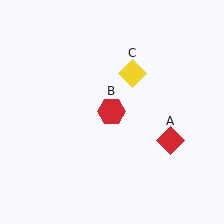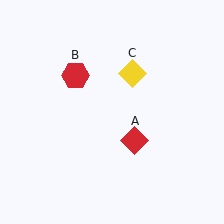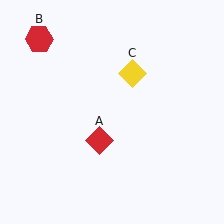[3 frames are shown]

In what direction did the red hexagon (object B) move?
The red hexagon (object B) moved up and to the left.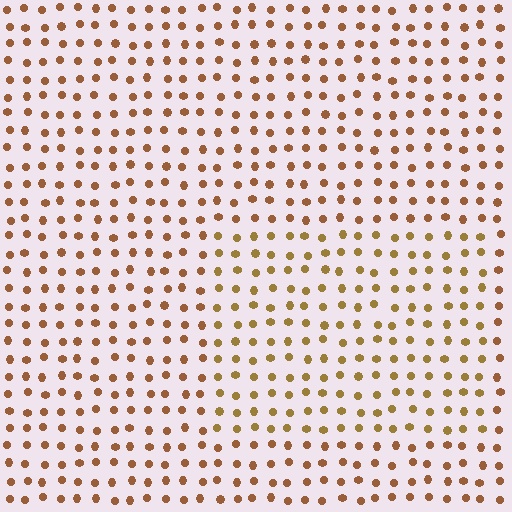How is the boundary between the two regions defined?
The boundary is defined purely by a slight shift in hue (about 21 degrees). Spacing, size, and orientation are identical on both sides.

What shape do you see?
I see a rectangle.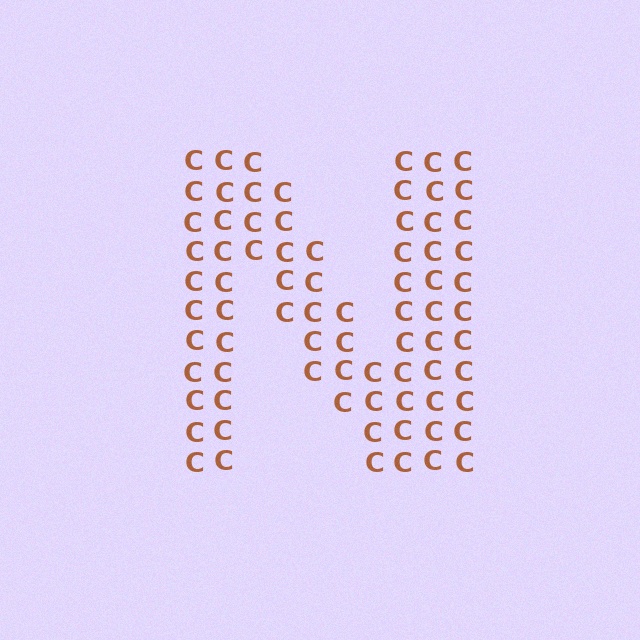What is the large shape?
The large shape is the letter N.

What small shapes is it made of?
It is made of small letter C's.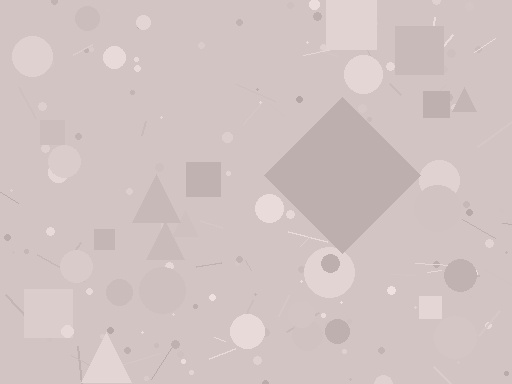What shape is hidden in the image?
A diamond is hidden in the image.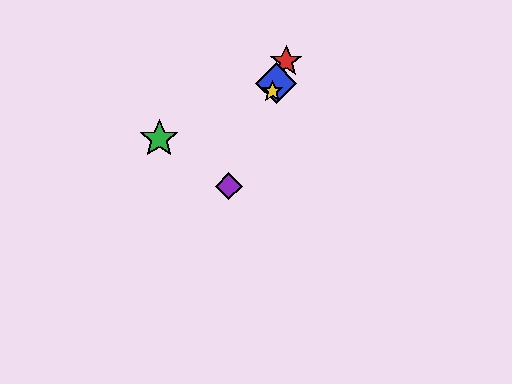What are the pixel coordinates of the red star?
The red star is at (286, 61).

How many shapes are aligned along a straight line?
4 shapes (the red star, the blue diamond, the yellow star, the purple diamond) are aligned along a straight line.